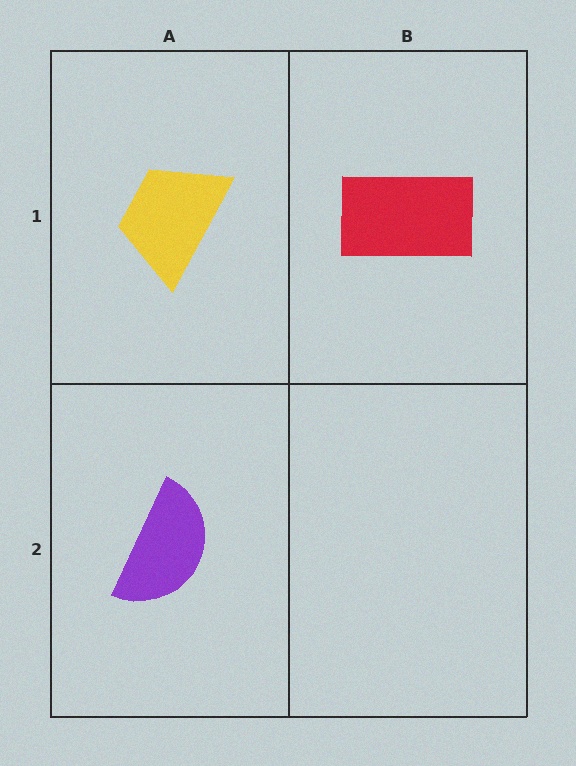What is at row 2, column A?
A purple semicircle.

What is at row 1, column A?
A yellow trapezoid.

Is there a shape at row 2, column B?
No, that cell is empty.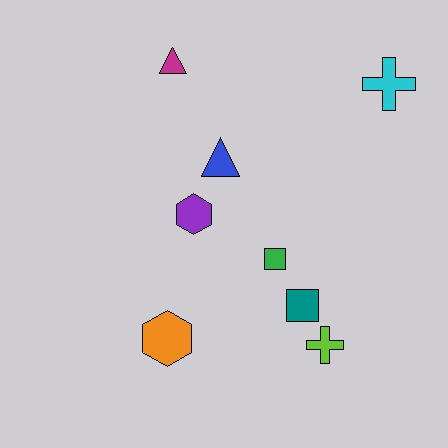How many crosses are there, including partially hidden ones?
There are 2 crosses.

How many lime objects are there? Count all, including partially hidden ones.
There is 1 lime object.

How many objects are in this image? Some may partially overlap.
There are 8 objects.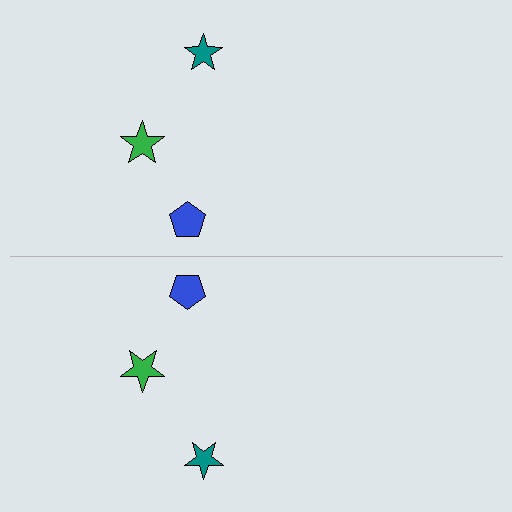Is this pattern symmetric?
Yes, this pattern has bilateral (reflection) symmetry.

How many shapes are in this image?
There are 6 shapes in this image.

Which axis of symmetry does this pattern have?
The pattern has a horizontal axis of symmetry running through the center of the image.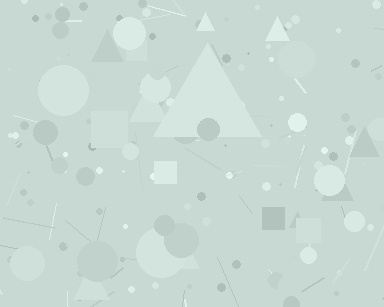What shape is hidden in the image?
A triangle is hidden in the image.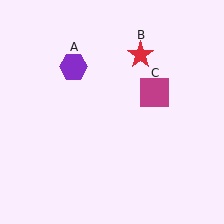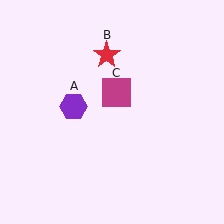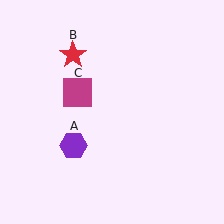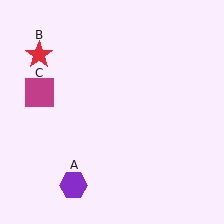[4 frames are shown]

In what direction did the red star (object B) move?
The red star (object B) moved left.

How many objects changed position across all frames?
3 objects changed position: purple hexagon (object A), red star (object B), magenta square (object C).